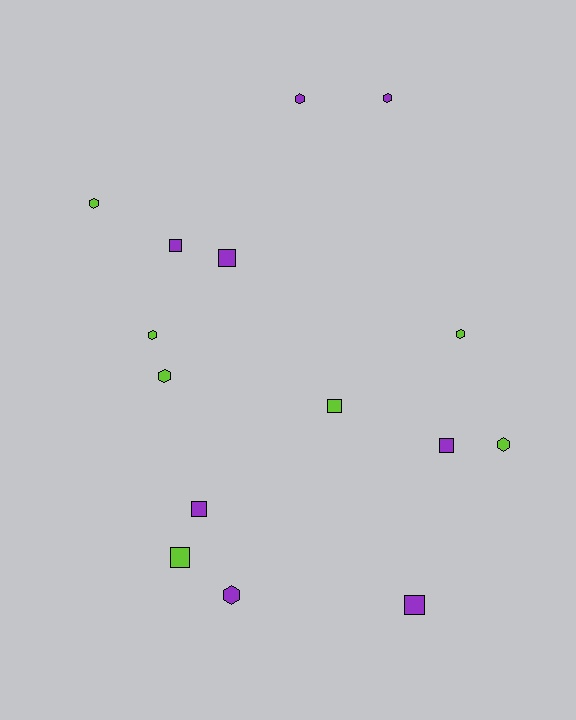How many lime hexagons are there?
There are 5 lime hexagons.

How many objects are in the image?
There are 15 objects.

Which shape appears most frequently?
Hexagon, with 8 objects.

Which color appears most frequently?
Purple, with 8 objects.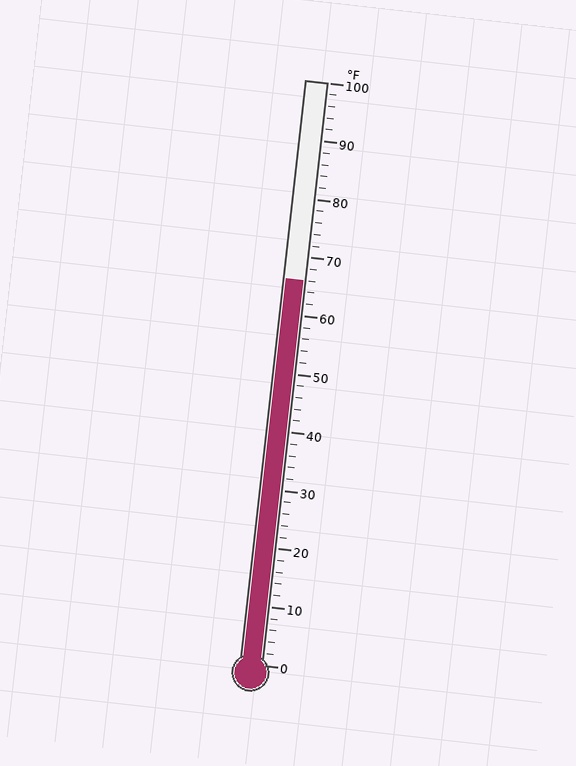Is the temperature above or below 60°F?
The temperature is above 60°F.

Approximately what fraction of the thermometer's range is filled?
The thermometer is filled to approximately 65% of its range.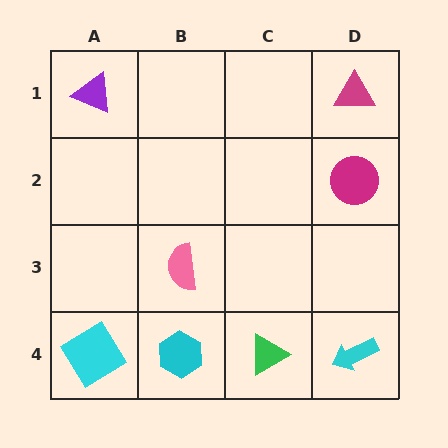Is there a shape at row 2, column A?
No, that cell is empty.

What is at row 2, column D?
A magenta circle.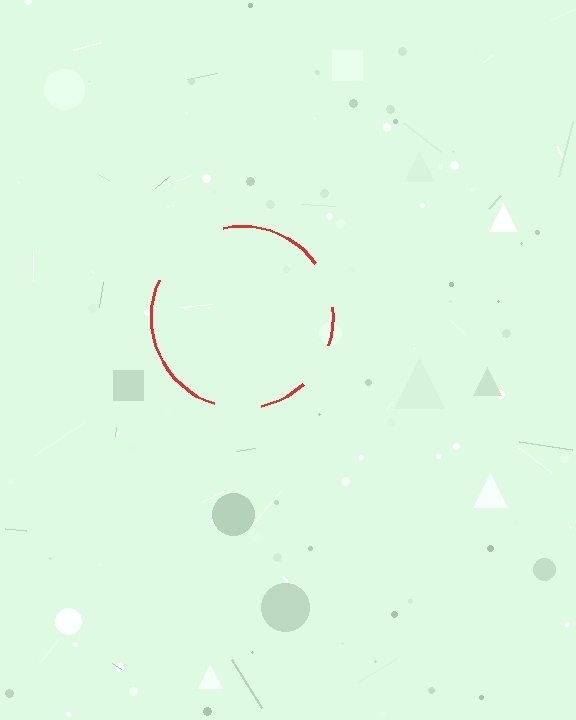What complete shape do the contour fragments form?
The contour fragments form a circle.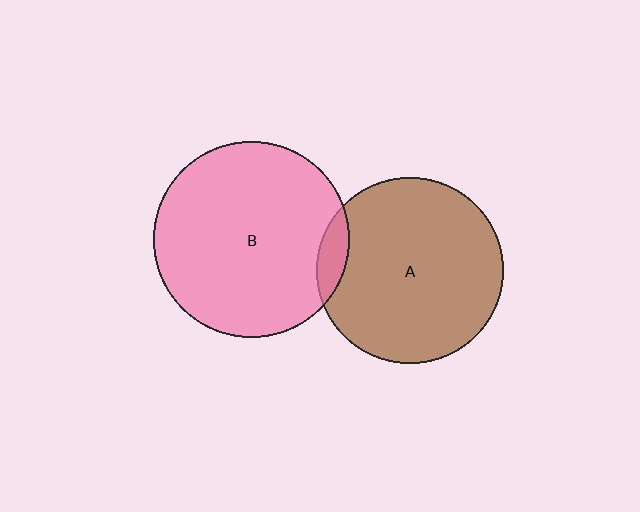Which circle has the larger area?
Circle B (pink).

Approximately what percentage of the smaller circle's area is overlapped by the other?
Approximately 10%.